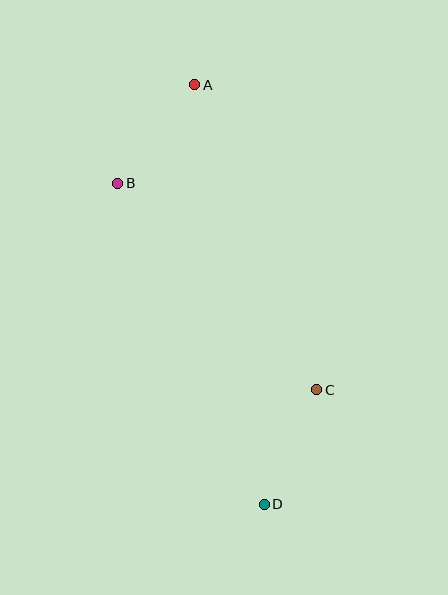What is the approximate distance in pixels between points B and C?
The distance between B and C is approximately 287 pixels.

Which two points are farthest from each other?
Points A and D are farthest from each other.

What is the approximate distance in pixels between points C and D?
The distance between C and D is approximately 126 pixels.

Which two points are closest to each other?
Points A and B are closest to each other.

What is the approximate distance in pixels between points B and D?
The distance between B and D is approximately 353 pixels.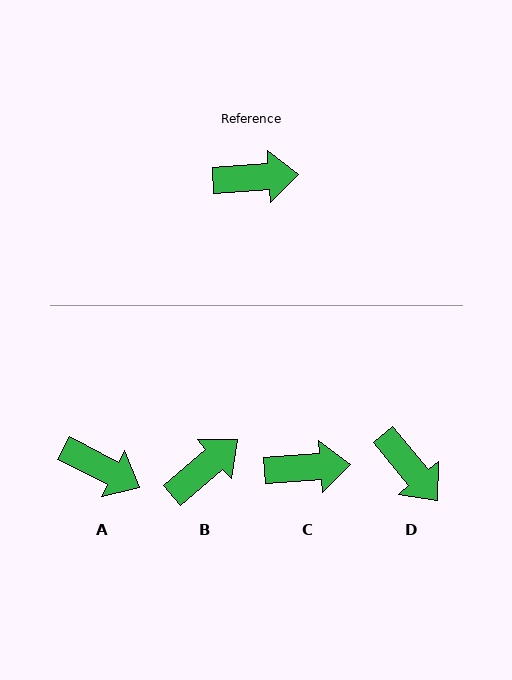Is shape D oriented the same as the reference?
No, it is off by about 54 degrees.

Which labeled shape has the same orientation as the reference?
C.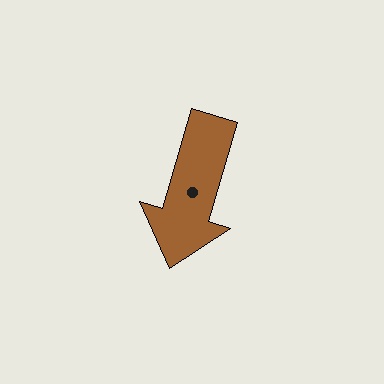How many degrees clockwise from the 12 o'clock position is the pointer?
Approximately 197 degrees.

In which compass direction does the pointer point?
South.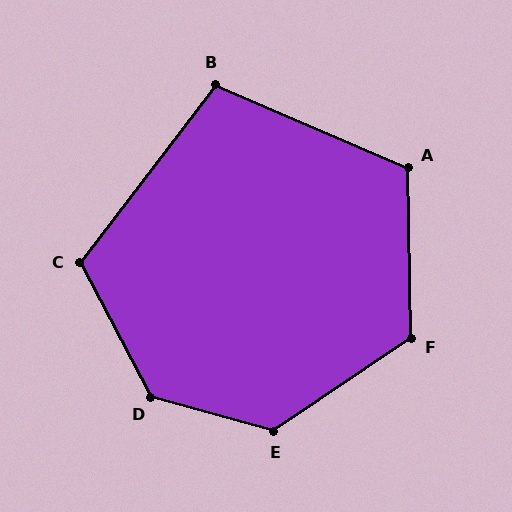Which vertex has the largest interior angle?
D, at approximately 133 degrees.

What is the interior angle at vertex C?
Approximately 115 degrees (obtuse).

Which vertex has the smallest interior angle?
B, at approximately 104 degrees.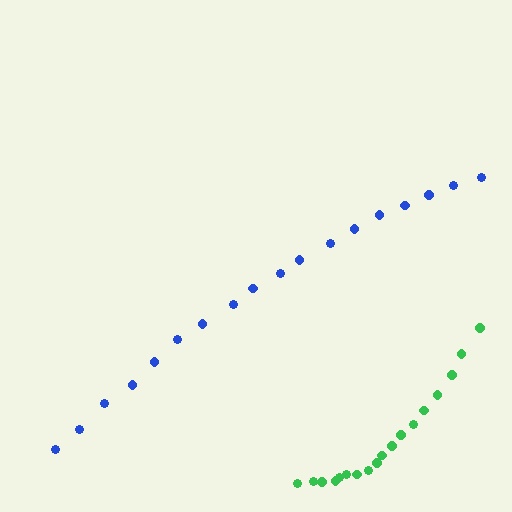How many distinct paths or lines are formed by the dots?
There are 2 distinct paths.